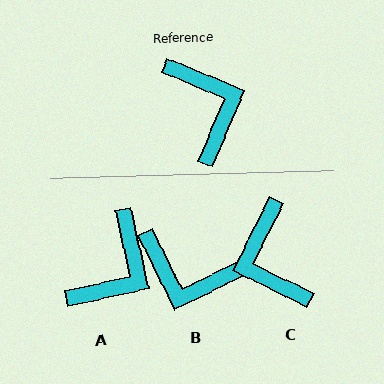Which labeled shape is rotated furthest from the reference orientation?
C, about 176 degrees away.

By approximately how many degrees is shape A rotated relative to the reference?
Approximately 55 degrees clockwise.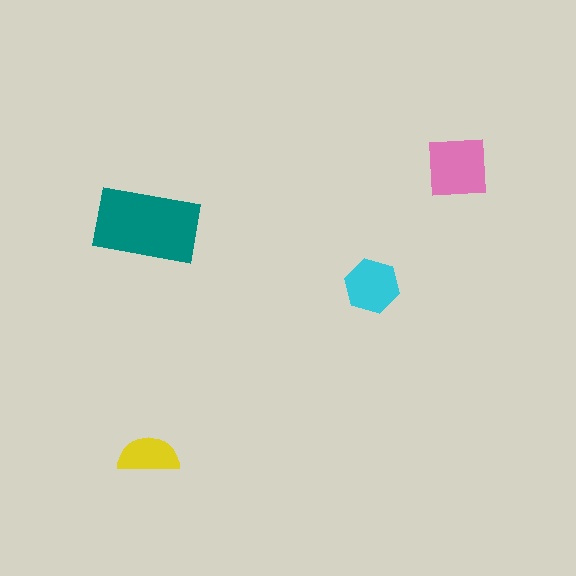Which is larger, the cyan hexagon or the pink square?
The pink square.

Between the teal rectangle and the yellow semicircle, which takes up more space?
The teal rectangle.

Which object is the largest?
The teal rectangle.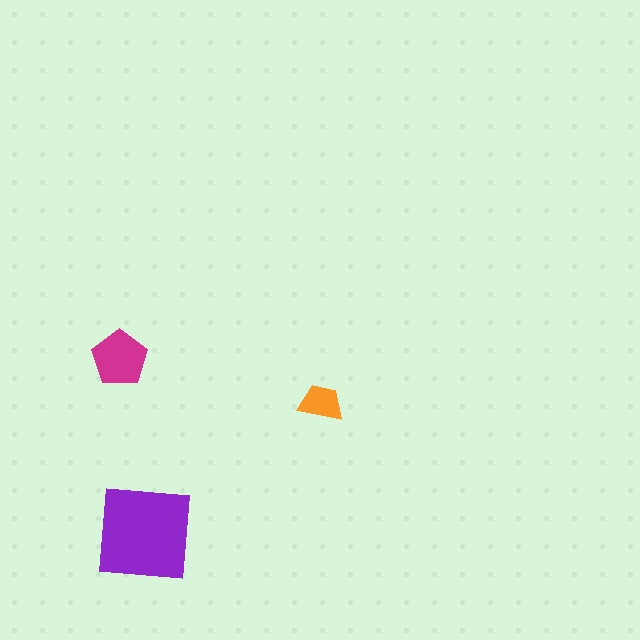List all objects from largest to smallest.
The purple square, the magenta pentagon, the orange trapezoid.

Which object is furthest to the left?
The magenta pentagon is leftmost.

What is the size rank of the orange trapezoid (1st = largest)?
3rd.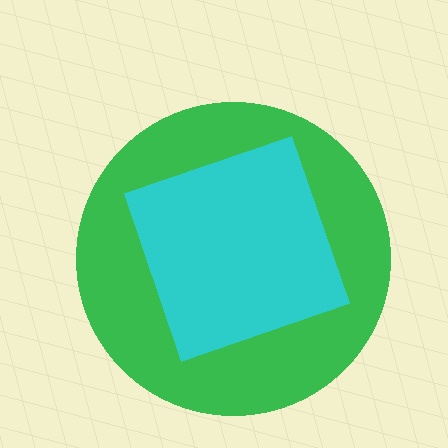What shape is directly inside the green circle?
The cyan diamond.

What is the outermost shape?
The green circle.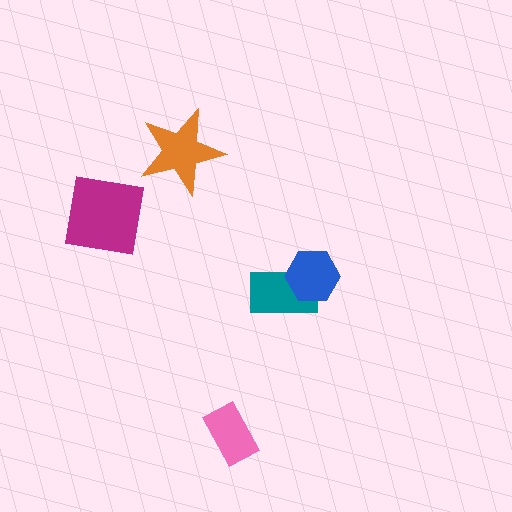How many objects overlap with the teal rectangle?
1 object overlaps with the teal rectangle.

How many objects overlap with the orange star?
0 objects overlap with the orange star.